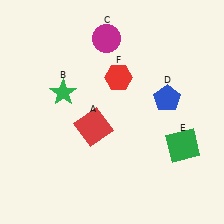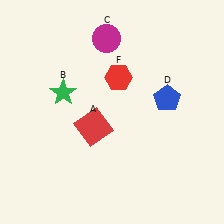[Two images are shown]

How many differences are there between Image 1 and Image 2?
There is 1 difference between the two images.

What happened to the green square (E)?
The green square (E) was removed in Image 2. It was in the bottom-right area of Image 1.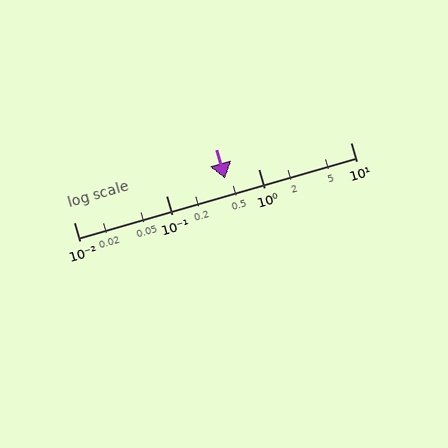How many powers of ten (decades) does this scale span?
The scale spans 3 decades, from 0.01 to 10.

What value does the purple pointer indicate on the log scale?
The pointer indicates approximately 0.44.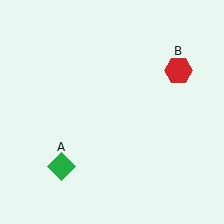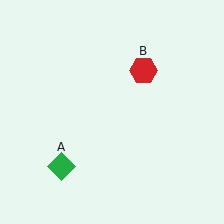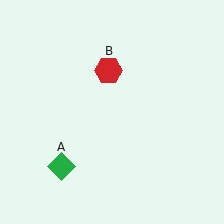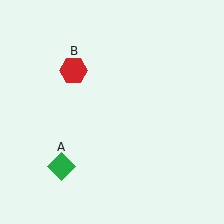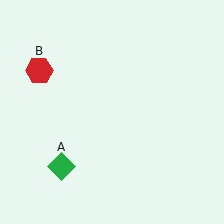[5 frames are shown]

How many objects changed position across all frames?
1 object changed position: red hexagon (object B).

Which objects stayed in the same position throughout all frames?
Green diamond (object A) remained stationary.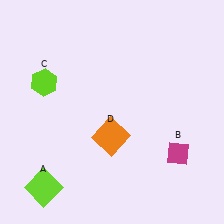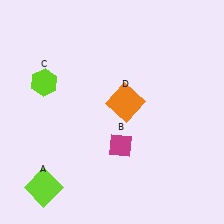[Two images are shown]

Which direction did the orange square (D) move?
The orange square (D) moved up.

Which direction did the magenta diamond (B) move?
The magenta diamond (B) moved left.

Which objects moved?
The objects that moved are: the magenta diamond (B), the orange square (D).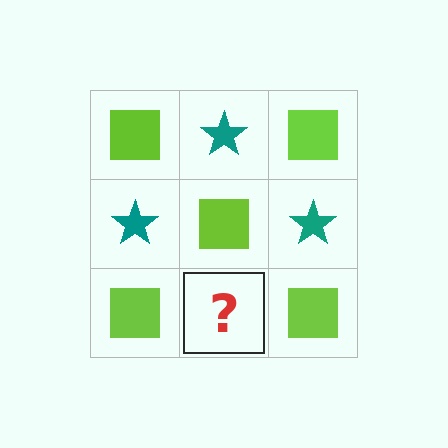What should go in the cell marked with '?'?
The missing cell should contain a teal star.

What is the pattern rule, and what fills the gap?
The rule is that it alternates lime square and teal star in a checkerboard pattern. The gap should be filled with a teal star.